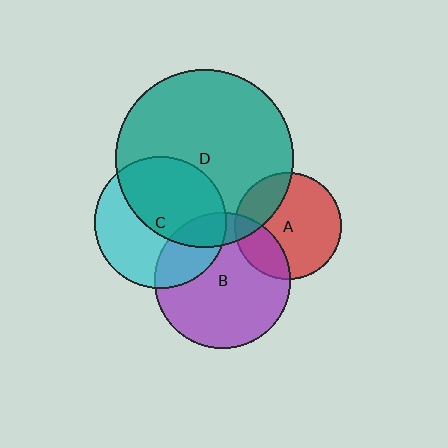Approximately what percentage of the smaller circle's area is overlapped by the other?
Approximately 25%.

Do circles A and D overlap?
Yes.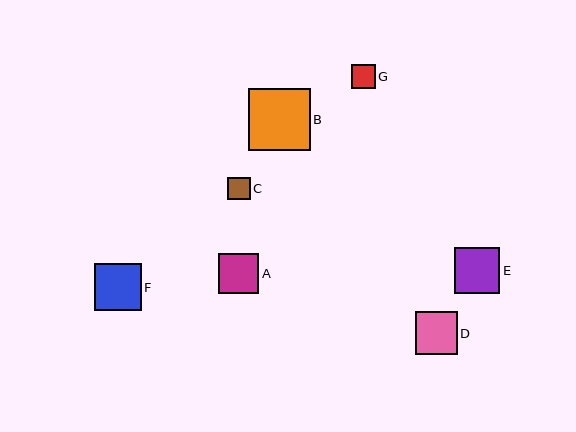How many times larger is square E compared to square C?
Square E is approximately 2.0 times the size of square C.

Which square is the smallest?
Square C is the smallest with a size of approximately 22 pixels.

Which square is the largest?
Square B is the largest with a size of approximately 62 pixels.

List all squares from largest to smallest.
From largest to smallest: B, F, E, D, A, G, C.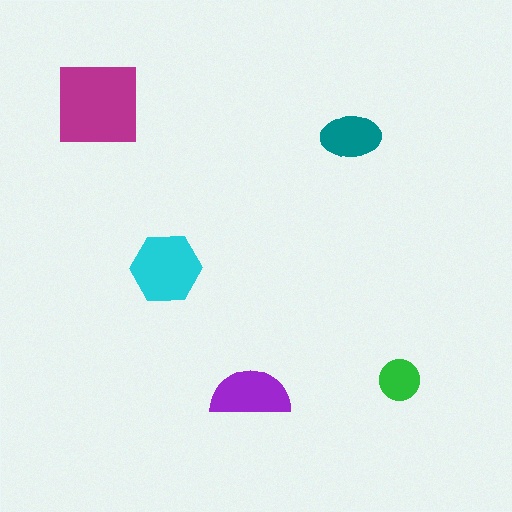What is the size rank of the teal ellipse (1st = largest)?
4th.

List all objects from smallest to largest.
The green circle, the teal ellipse, the purple semicircle, the cyan hexagon, the magenta square.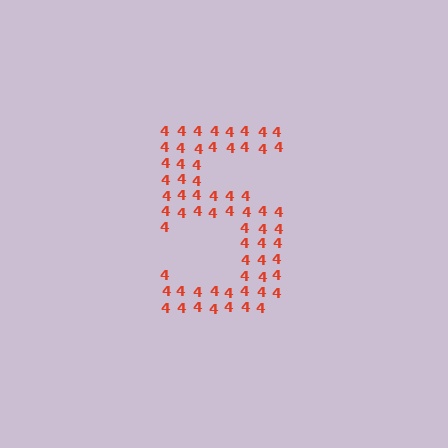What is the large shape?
The large shape is the digit 5.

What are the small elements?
The small elements are digit 4's.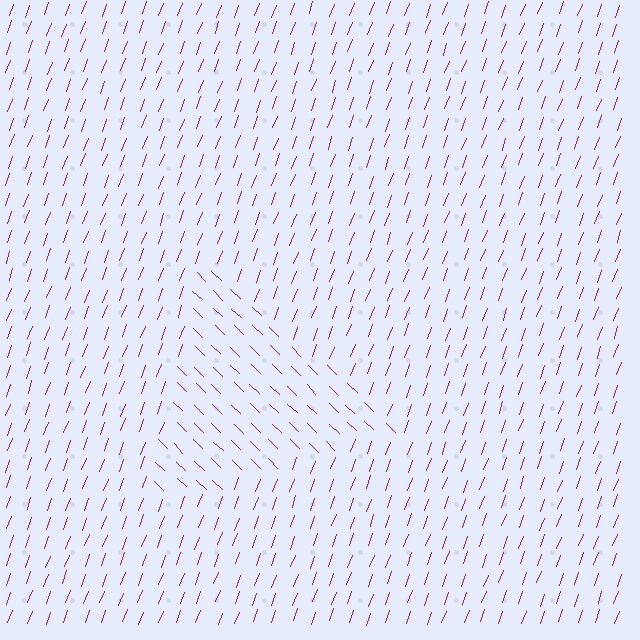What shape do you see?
I see a triangle.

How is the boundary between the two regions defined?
The boundary is defined purely by a change in line orientation (approximately 66 degrees difference). All lines are the same color and thickness.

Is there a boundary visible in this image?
Yes, there is a texture boundary formed by a change in line orientation.